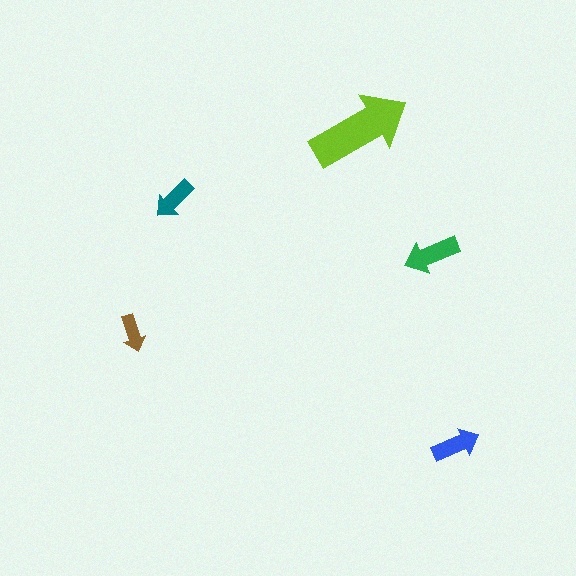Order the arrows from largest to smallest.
the lime one, the green one, the blue one, the teal one, the brown one.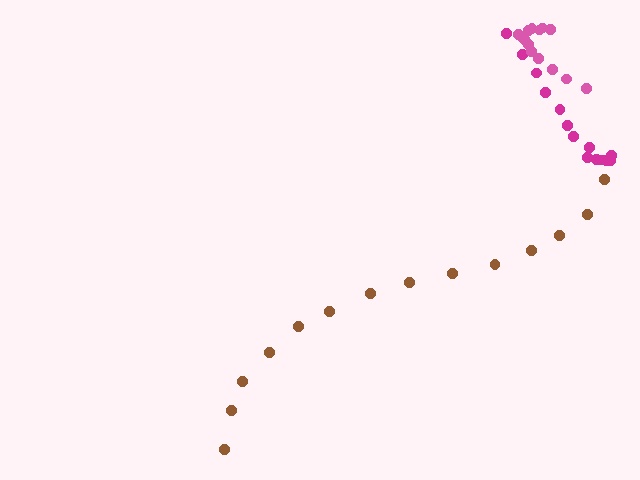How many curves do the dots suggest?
There are 3 distinct paths.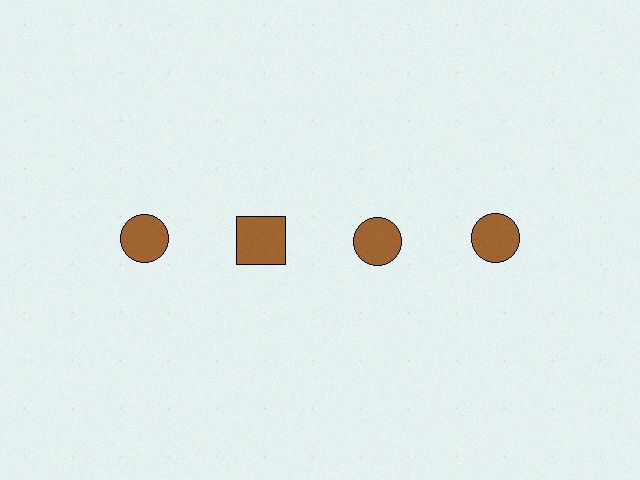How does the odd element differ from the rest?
It has a different shape: square instead of circle.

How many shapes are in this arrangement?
There are 4 shapes arranged in a grid pattern.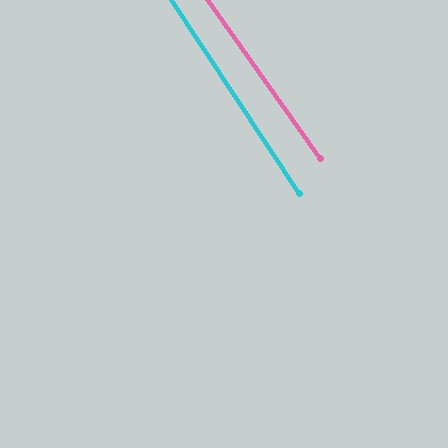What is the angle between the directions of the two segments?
Approximately 2 degrees.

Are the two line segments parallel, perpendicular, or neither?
Parallel — their directions differ by only 1.8°.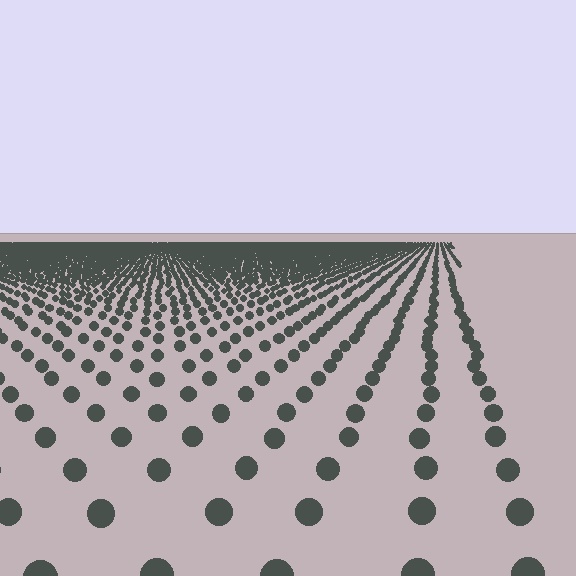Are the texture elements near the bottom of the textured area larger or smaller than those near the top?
Larger. Near the bottom, elements are closer to the viewer and appear at a bigger on-screen size.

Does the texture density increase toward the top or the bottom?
Density increases toward the top.